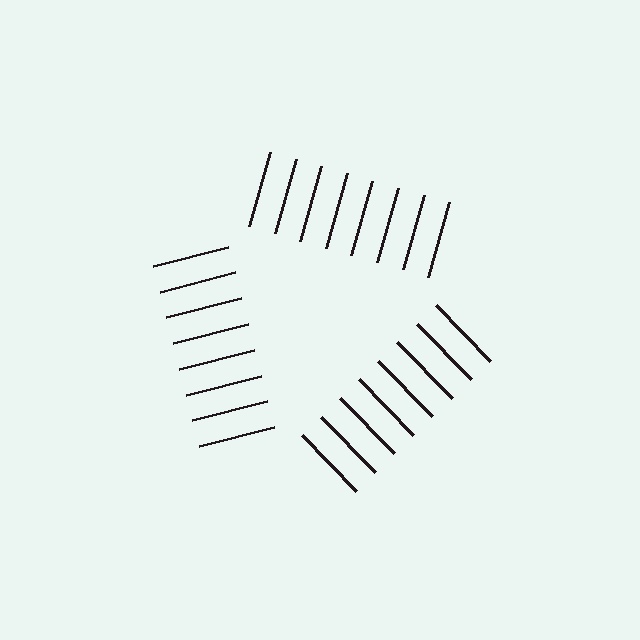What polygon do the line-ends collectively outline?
An illusory triangle — the line segments terminate on its edges but no continuous stroke is drawn.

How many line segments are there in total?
24 — 8 along each of the 3 edges.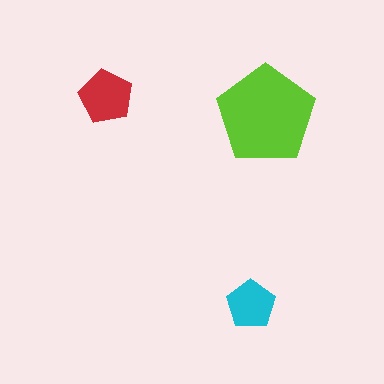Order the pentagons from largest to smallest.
the lime one, the red one, the cyan one.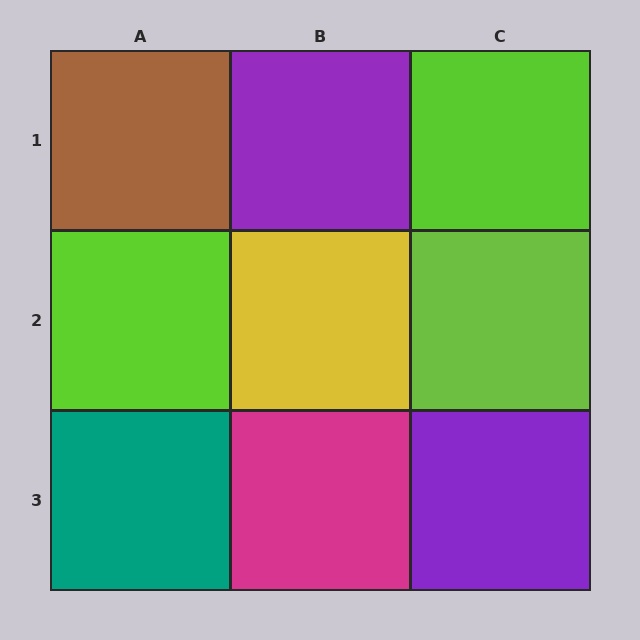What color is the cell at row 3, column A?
Teal.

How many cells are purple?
2 cells are purple.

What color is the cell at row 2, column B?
Yellow.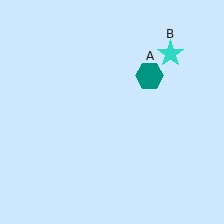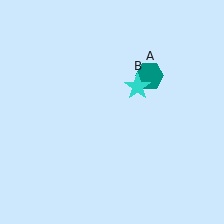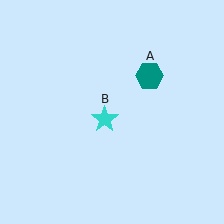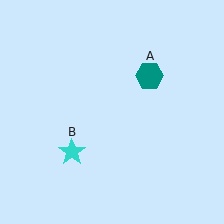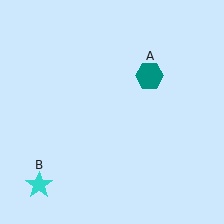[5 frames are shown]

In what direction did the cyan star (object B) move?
The cyan star (object B) moved down and to the left.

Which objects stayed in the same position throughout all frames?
Teal hexagon (object A) remained stationary.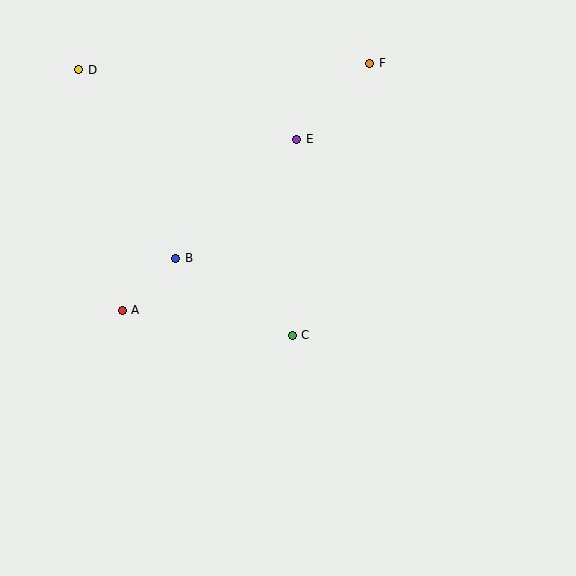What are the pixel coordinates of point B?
Point B is at (176, 258).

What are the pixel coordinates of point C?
Point C is at (292, 335).